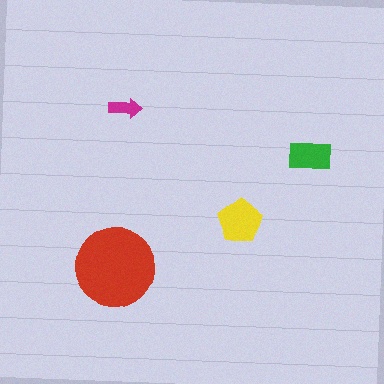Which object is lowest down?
The red circle is bottommost.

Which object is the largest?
The red circle.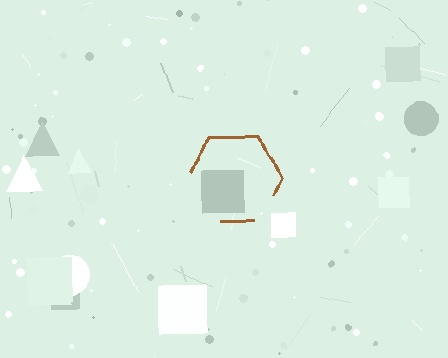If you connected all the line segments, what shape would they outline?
They would outline a hexagon.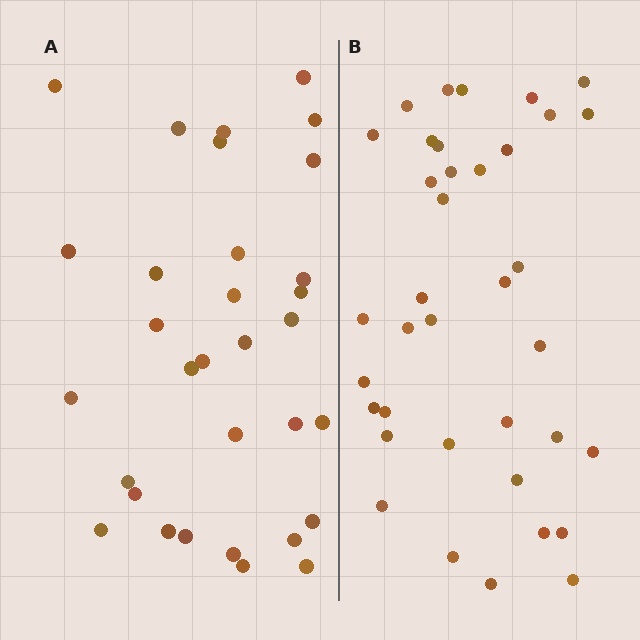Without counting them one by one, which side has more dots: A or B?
Region B (the right region) has more dots.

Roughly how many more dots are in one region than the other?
Region B has about 5 more dots than region A.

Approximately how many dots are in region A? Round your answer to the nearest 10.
About 30 dots. (The exact count is 32, which rounds to 30.)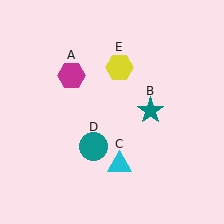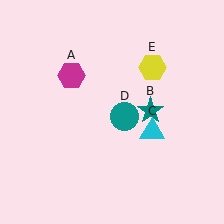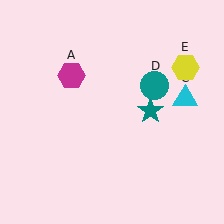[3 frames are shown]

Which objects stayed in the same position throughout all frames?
Magenta hexagon (object A) and teal star (object B) remained stationary.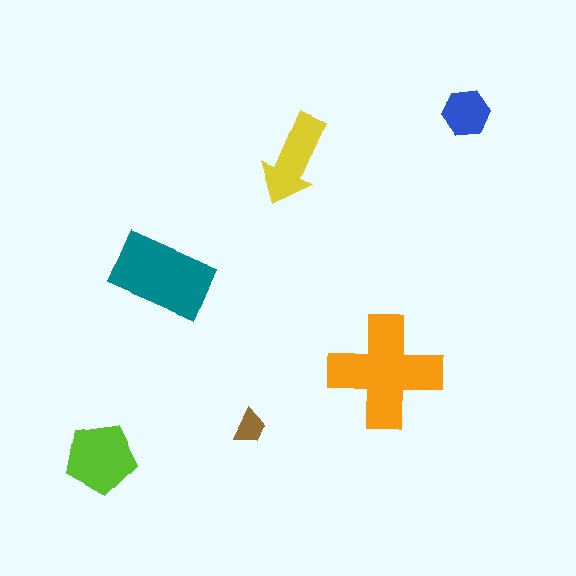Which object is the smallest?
The brown trapezoid.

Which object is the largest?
The orange cross.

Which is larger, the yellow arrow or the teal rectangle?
The teal rectangle.